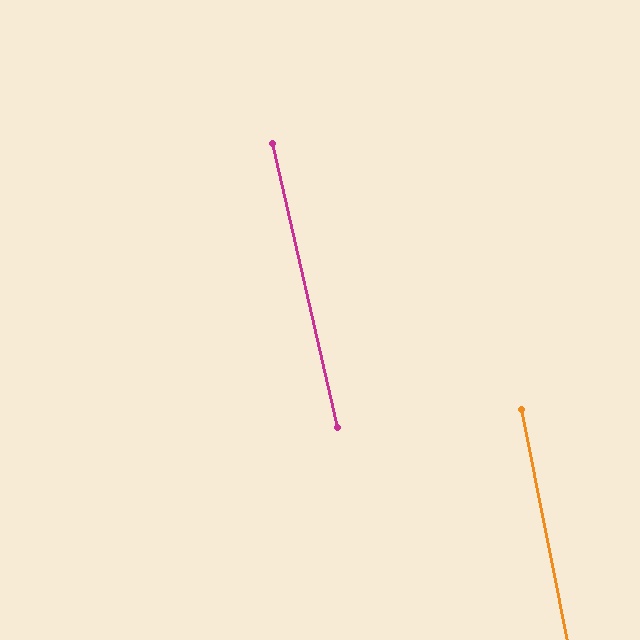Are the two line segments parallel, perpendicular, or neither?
Parallel — their directions differ by only 1.9°.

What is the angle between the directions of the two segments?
Approximately 2 degrees.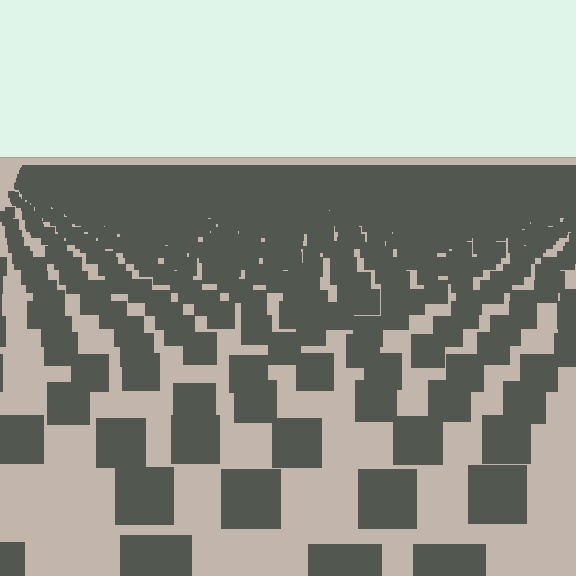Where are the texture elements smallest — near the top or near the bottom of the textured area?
Near the top.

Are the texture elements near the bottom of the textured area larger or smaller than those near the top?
Larger. Near the bottom, elements are closer to the viewer and appear at a bigger on-screen size.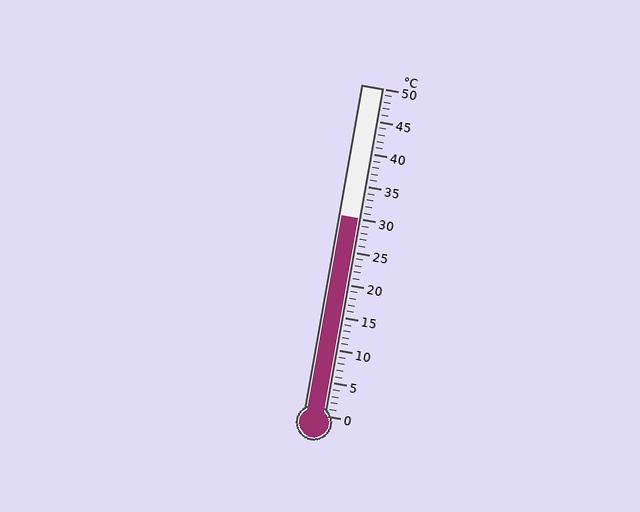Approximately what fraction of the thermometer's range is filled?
The thermometer is filled to approximately 60% of its range.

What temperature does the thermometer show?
The thermometer shows approximately 30°C.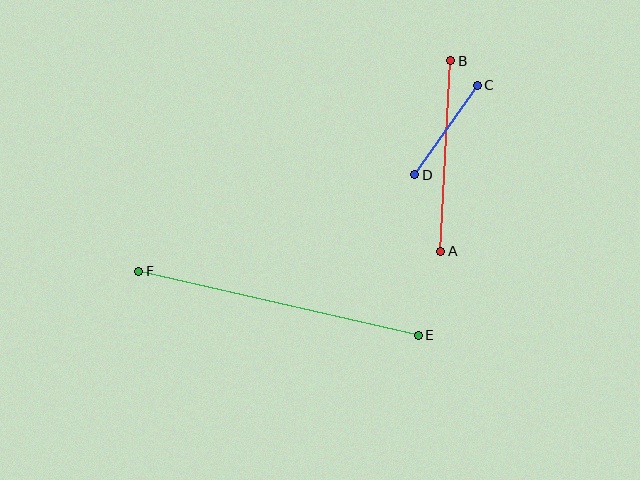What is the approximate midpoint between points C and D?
The midpoint is at approximately (446, 130) pixels.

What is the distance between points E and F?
The distance is approximately 287 pixels.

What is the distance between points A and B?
The distance is approximately 191 pixels.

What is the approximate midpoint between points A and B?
The midpoint is at approximately (446, 156) pixels.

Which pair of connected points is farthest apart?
Points E and F are farthest apart.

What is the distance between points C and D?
The distance is approximately 109 pixels.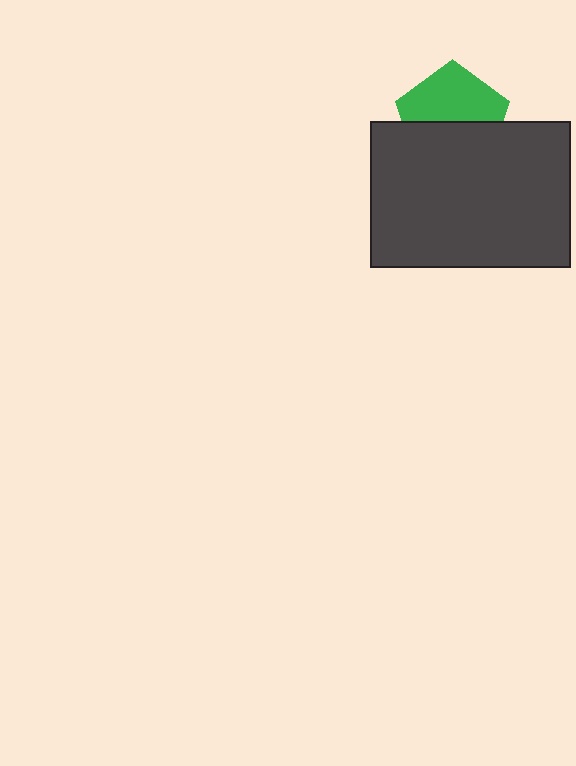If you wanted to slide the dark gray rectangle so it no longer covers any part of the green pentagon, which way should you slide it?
Slide it down — that is the most direct way to separate the two shapes.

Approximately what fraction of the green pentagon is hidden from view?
Roughly 47% of the green pentagon is hidden behind the dark gray rectangle.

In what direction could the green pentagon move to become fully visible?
The green pentagon could move up. That would shift it out from behind the dark gray rectangle entirely.